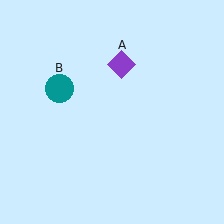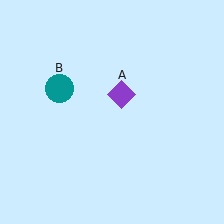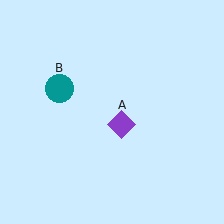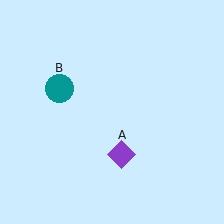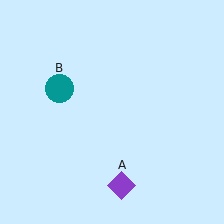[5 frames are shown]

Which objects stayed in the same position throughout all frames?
Teal circle (object B) remained stationary.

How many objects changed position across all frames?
1 object changed position: purple diamond (object A).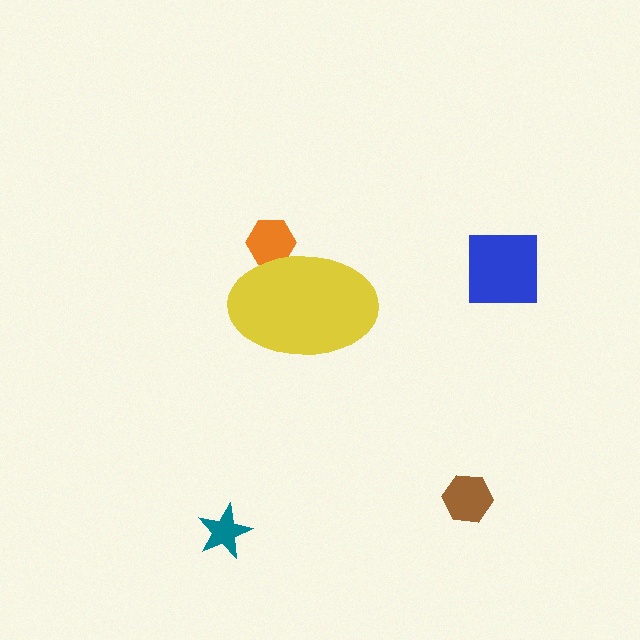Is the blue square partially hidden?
No, the blue square is fully visible.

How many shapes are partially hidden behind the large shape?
1 shape is partially hidden.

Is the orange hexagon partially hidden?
Yes, the orange hexagon is partially hidden behind the yellow ellipse.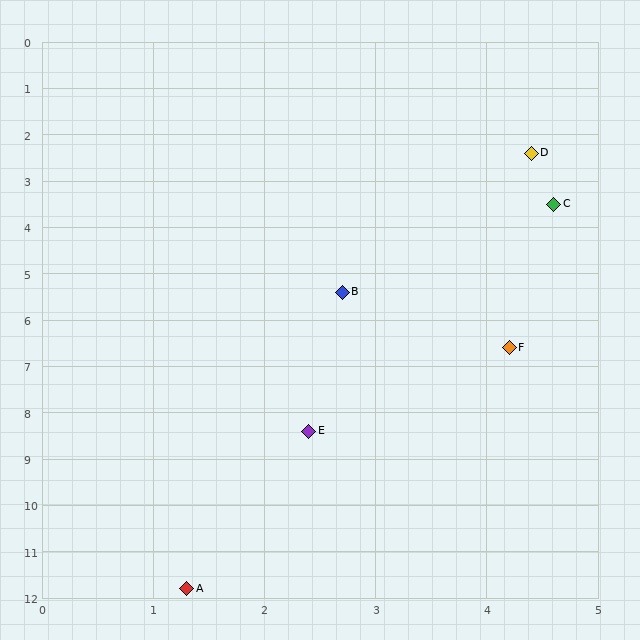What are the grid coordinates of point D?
Point D is at approximately (4.4, 2.4).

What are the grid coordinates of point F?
Point F is at approximately (4.2, 6.6).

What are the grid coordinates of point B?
Point B is at approximately (2.7, 5.4).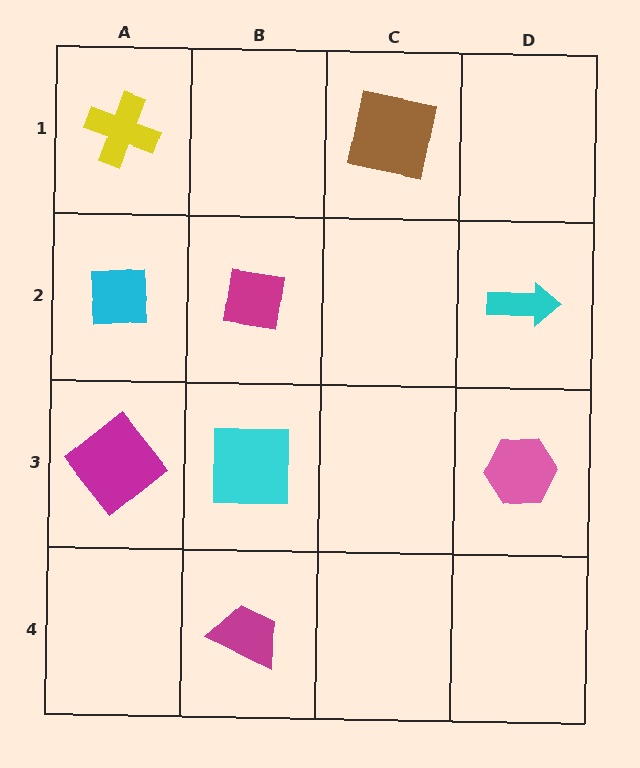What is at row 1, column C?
A brown square.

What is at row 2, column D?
A cyan arrow.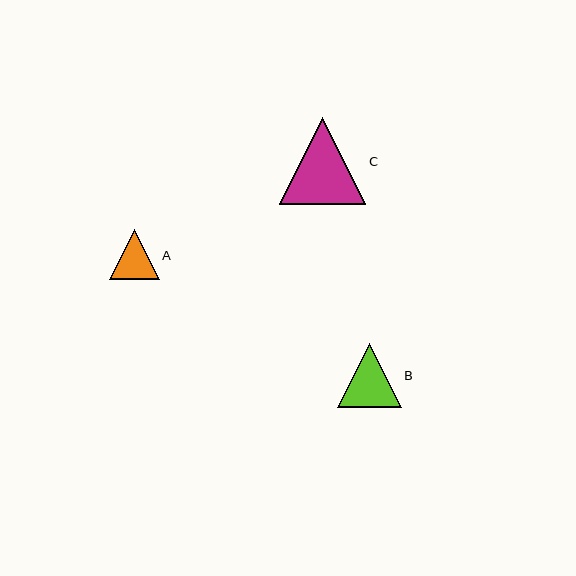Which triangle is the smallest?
Triangle A is the smallest with a size of approximately 50 pixels.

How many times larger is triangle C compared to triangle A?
Triangle C is approximately 1.7 times the size of triangle A.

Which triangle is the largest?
Triangle C is the largest with a size of approximately 86 pixels.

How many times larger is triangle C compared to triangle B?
Triangle C is approximately 1.4 times the size of triangle B.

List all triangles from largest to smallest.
From largest to smallest: C, B, A.